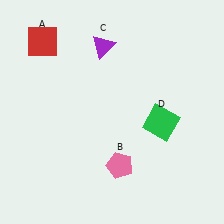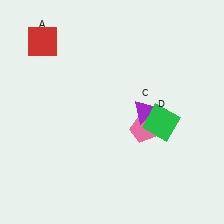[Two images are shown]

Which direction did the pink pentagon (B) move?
The pink pentagon (B) moved up.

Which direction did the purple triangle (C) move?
The purple triangle (C) moved down.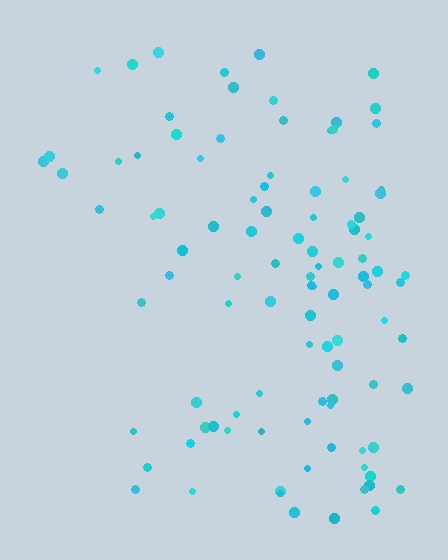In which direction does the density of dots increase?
From left to right, with the right side densest.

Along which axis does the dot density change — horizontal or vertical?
Horizontal.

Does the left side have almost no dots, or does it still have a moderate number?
Still a moderate number, just noticeably fewer than the right.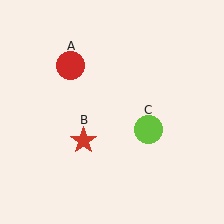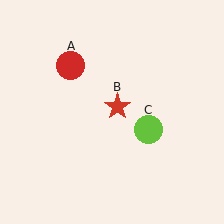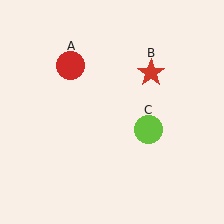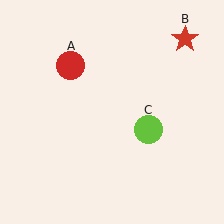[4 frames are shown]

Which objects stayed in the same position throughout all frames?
Red circle (object A) and lime circle (object C) remained stationary.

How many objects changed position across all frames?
1 object changed position: red star (object B).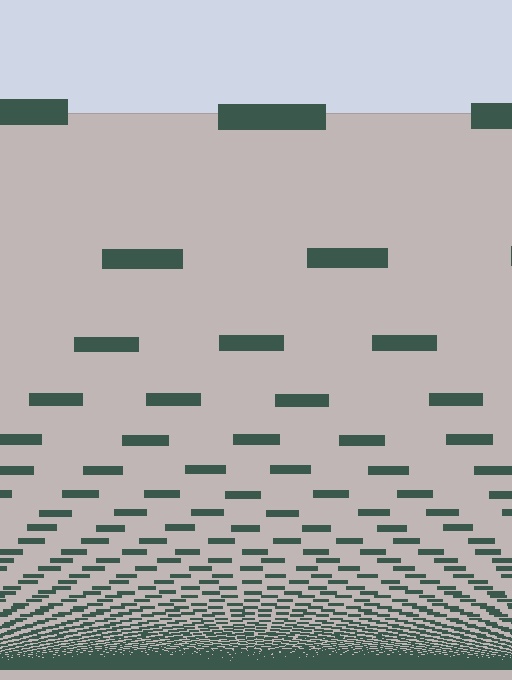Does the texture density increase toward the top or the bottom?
Density increases toward the bottom.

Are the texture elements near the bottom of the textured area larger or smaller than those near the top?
Smaller. The gradient is inverted — elements near the bottom are smaller and denser.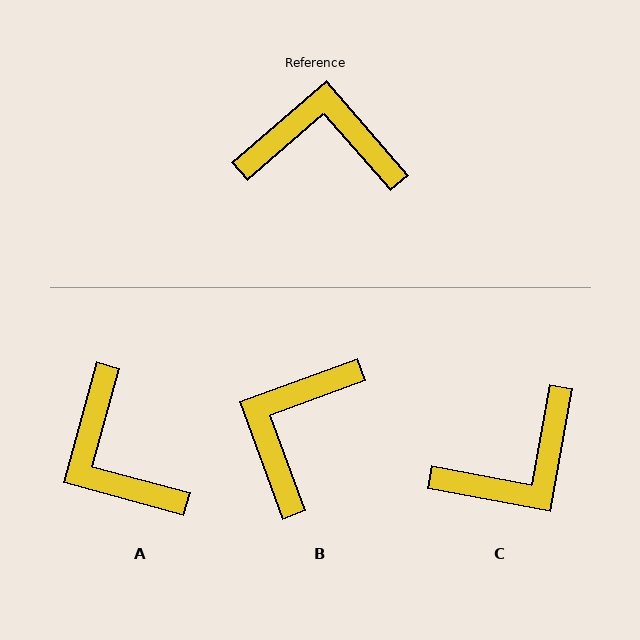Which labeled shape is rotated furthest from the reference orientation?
C, about 141 degrees away.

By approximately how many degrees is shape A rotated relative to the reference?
Approximately 124 degrees counter-clockwise.